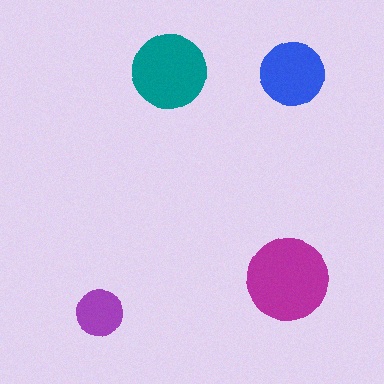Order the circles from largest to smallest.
the magenta one, the teal one, the blue one, the purple one.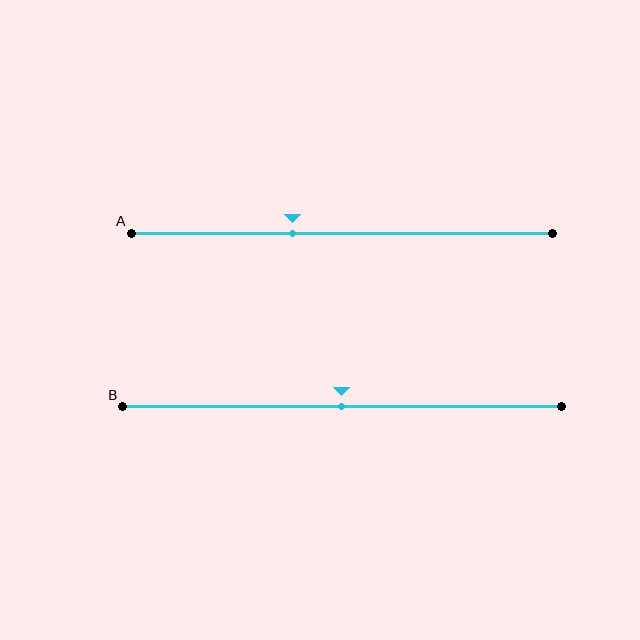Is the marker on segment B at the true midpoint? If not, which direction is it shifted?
Yes, the marker on segment B is at the true midpoint.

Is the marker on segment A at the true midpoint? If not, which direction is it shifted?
No, the marker on segment A is shifted to the left by about 12% of the segment length.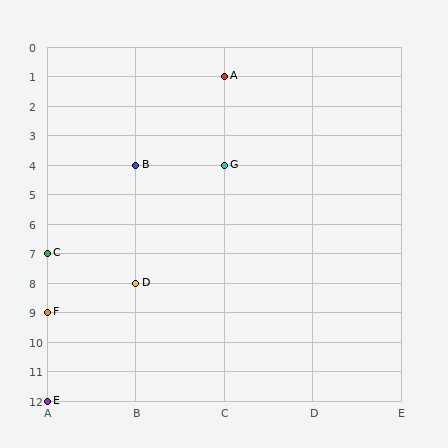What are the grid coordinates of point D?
Point D is at grid coordinates (B, 8).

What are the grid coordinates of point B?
Point B is at grid coordinates (B, 4).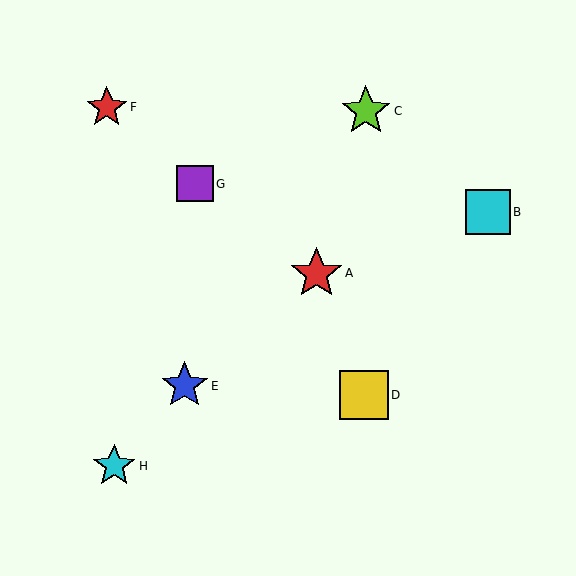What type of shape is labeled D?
Shape D is a yellow square.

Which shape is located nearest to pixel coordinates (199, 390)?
The blue star (labeled E) at (185, 386) is nearest to that location.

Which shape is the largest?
The red star (labeled A) is the largest.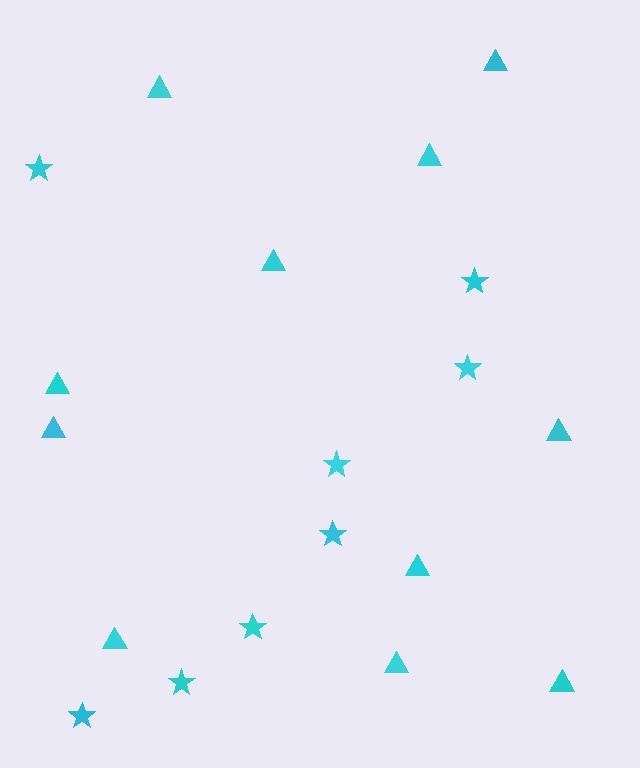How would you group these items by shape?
There are 2 groups: one group of stars (8) and one group of triangles (11).